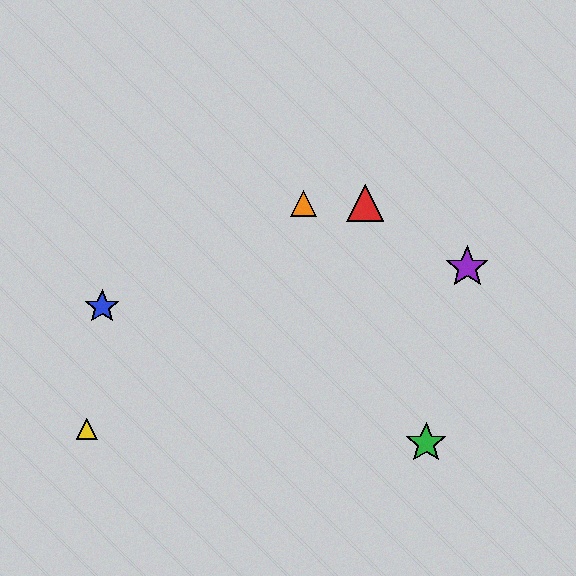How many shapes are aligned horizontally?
2 shapes (the red triangle, the orange triangle) are aligned horizontally.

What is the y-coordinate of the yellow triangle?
The yellow triangle is at y≈429.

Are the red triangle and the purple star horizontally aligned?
No, the red triangle is at y≈203 and the purple star is at y≈267.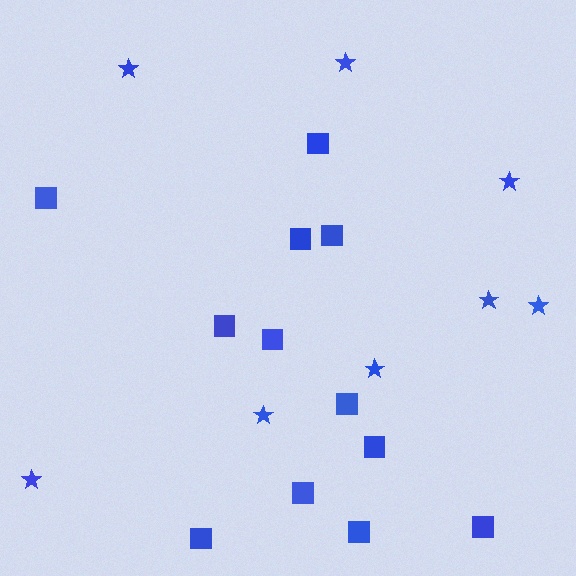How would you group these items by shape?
There are 2 groups: one group of stars (8) and one group of squares (12).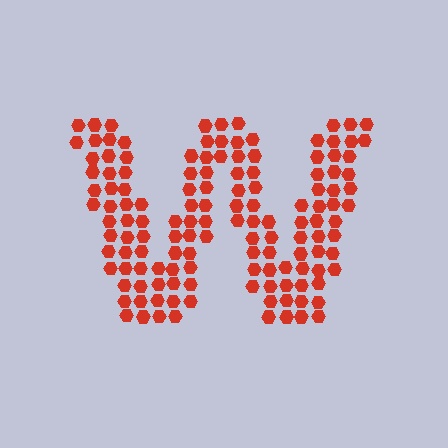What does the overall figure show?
The overall figure shows the letter W.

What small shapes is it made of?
It is made of small hexagons.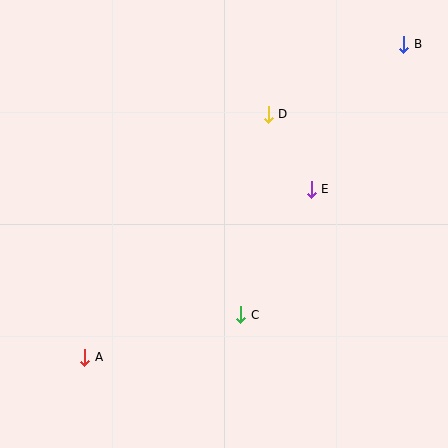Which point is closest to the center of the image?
Point C at (241, 315) is closest to the center.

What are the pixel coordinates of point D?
Point D is at (268, 114).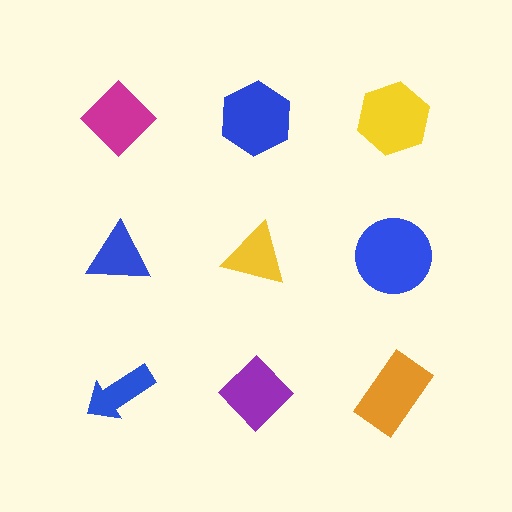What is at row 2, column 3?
A blue circle.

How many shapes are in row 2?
3 shapes.